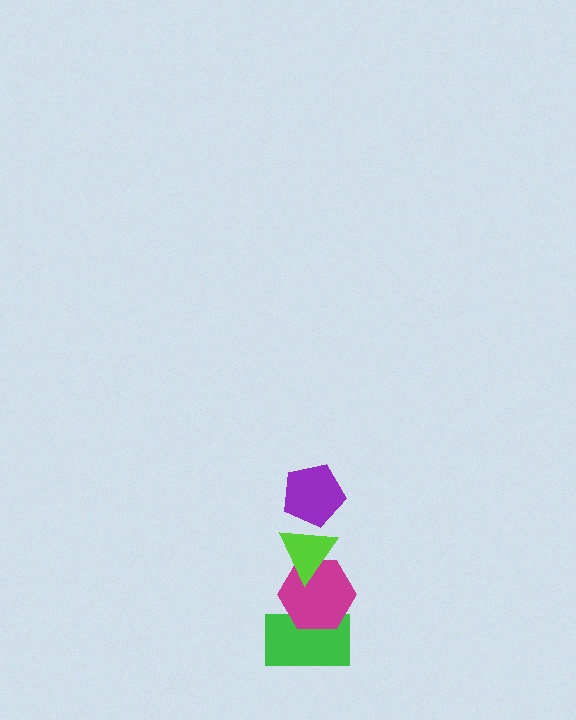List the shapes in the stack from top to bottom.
From top to bottom: the purple pentagon, the lime triangle, the magenta hexagon, the green rectangle.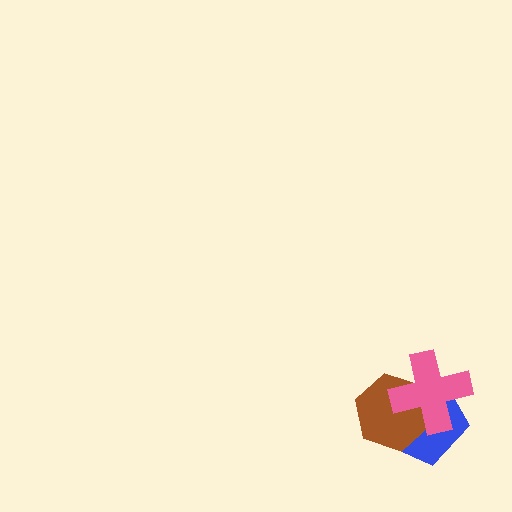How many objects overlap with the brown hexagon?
2 objects overlap with the brown hexagon.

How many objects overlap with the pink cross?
2 objects overlap with the pink cross.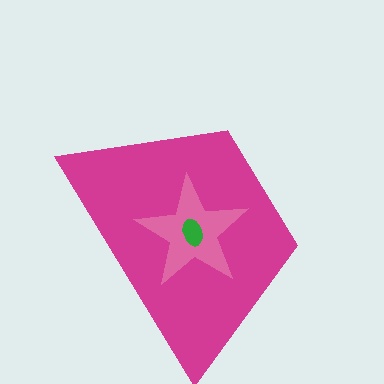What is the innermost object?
The green ellipse.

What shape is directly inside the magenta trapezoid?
The pink star.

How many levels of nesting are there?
3.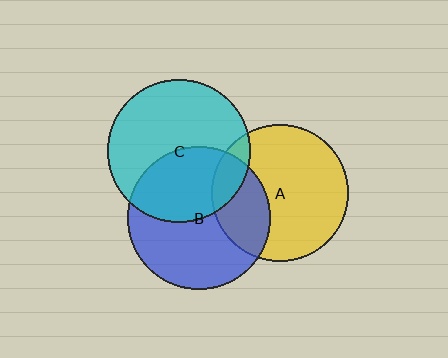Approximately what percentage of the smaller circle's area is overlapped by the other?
Approximately 40%.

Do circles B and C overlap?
Yes.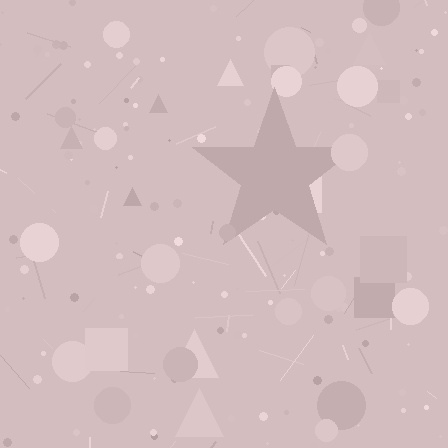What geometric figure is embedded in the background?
A star is embedded in the background.